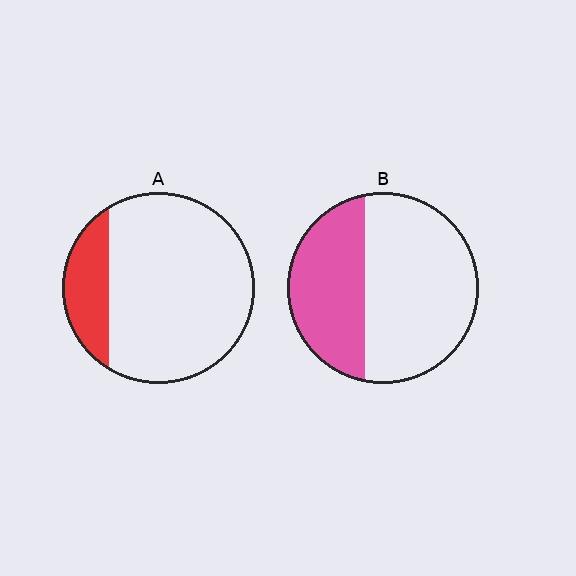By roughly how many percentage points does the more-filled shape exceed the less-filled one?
By roughly 20 percentage points (B over A).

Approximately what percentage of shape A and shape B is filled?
A is approximately 20% and B is approximately 40%.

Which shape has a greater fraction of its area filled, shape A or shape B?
Shape B.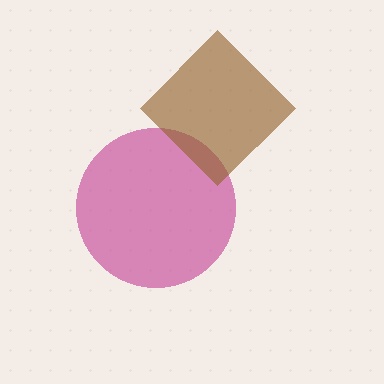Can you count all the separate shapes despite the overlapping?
Yes, there are 2 separate shapes.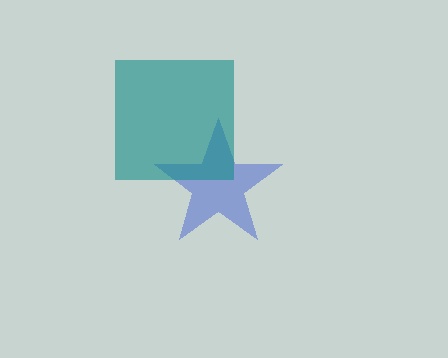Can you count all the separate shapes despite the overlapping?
Yes, there are 2 separate shapes.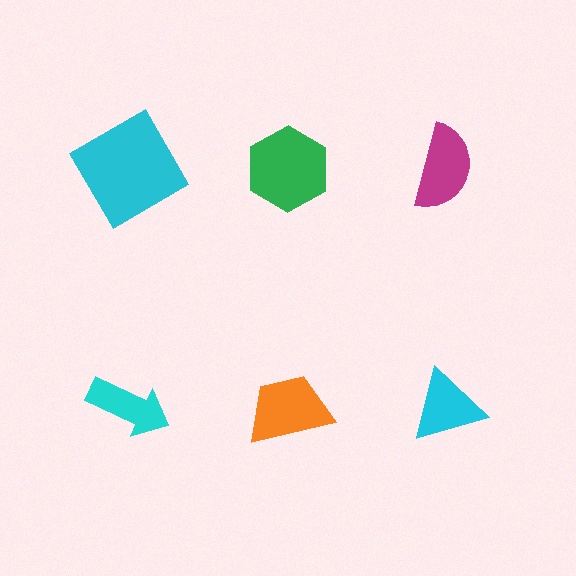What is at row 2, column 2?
An orange trapezoid.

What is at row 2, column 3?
A cyan triangle.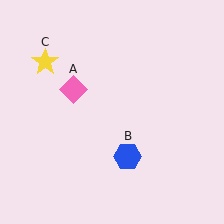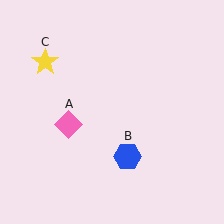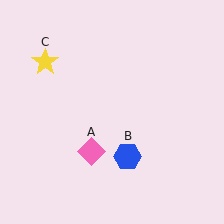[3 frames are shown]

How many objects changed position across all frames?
1 object changed position: pink diamond (object A).